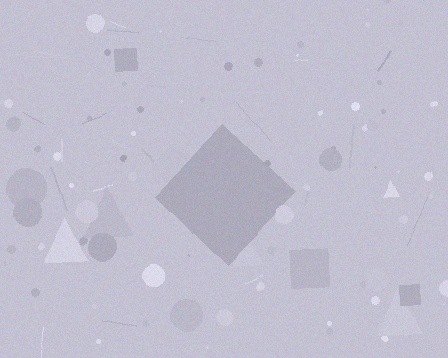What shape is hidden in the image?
A diamond is hidden in the image.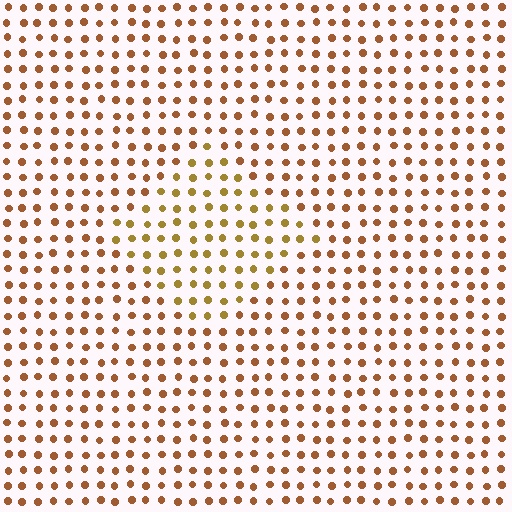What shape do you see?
I see a diamond.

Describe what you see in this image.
The image is filled with small brown elements in a uniform arrangement. A diamond-shaped region is visible where the elements are tinted to a slightly different hue, forming a subtle color boundary.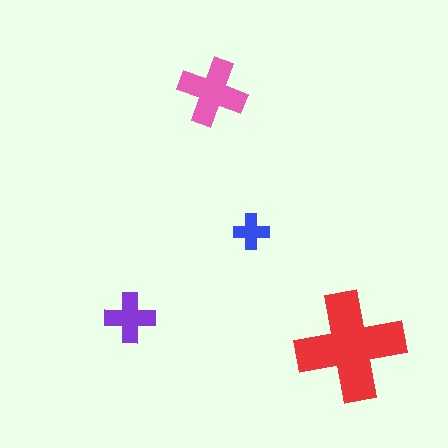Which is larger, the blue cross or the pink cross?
The pink one.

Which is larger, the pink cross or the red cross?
The red one.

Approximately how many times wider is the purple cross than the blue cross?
About 1.5 times wider.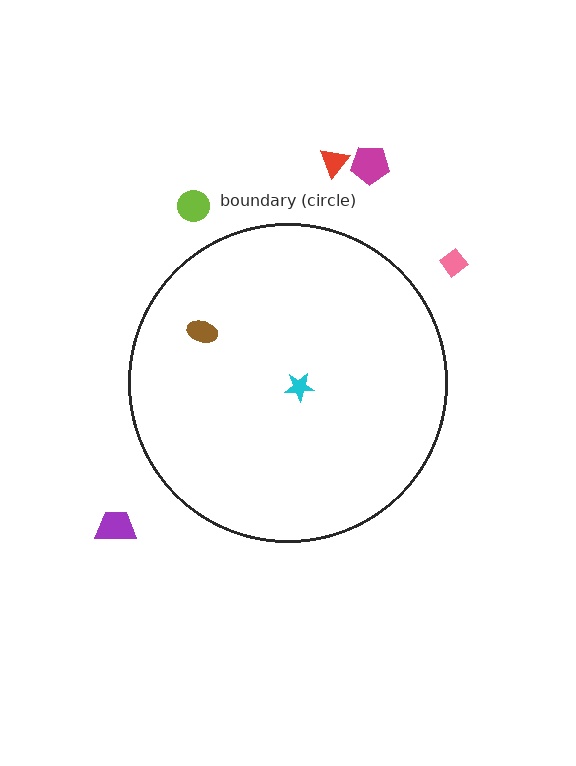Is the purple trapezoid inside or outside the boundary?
Outside.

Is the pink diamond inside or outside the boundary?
Outside.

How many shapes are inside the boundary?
2 inside, 5 outside.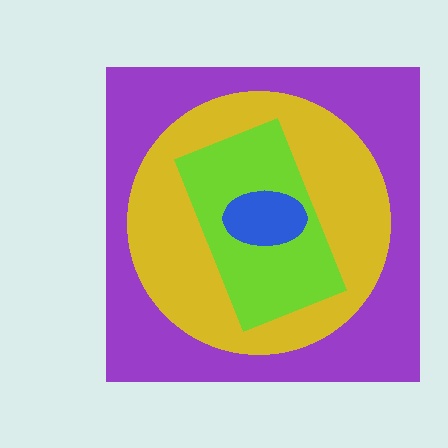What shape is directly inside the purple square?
The yellow circle.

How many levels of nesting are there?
4.